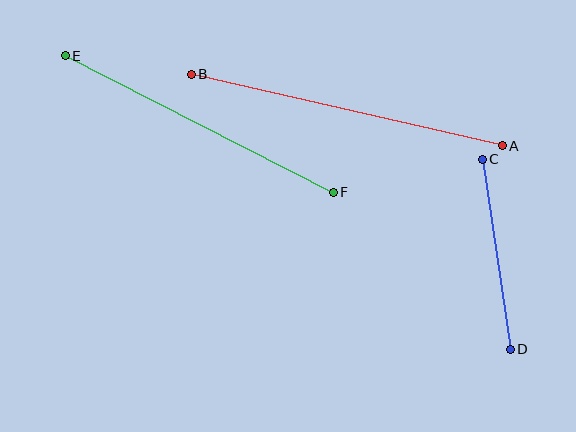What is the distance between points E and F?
The distance is approximately 301 pixels.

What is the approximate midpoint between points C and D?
The midpoint is at approximately (496, 254) pixels.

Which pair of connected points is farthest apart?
Points A and B are farthest apart.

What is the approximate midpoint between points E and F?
The midpoint is at approximately (199, 124) pixels.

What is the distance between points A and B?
The distance is approximately 319 pixels.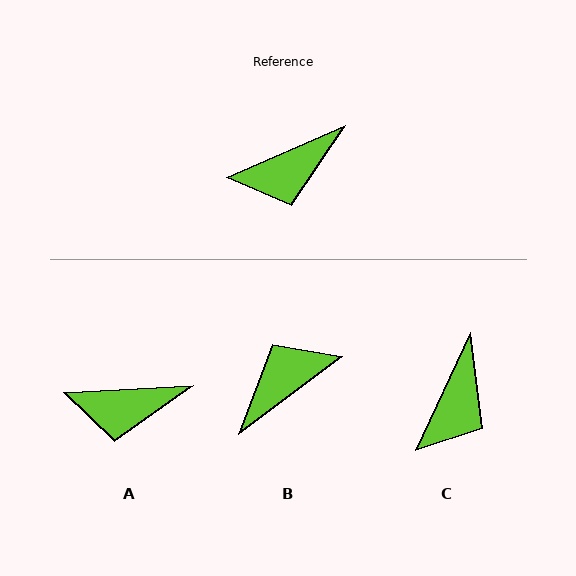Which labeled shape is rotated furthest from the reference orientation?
B, about 166 degrees away.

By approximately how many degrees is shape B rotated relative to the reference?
Approximately 166 degrees clockwise.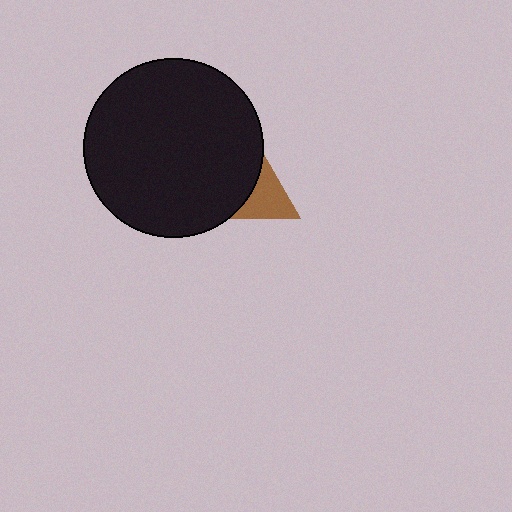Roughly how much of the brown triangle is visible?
About half of it is visible (roughly 52%).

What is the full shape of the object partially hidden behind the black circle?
The partially hidden object is a brown triangle.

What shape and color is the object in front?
The object in front is a black circle.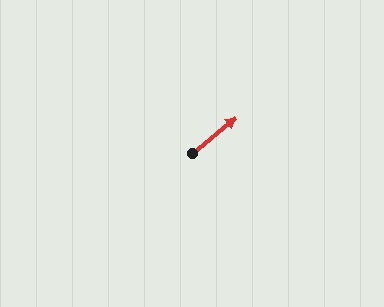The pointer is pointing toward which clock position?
Roughly 2 o'clock.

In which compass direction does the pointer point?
Northeast.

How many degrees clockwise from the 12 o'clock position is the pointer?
Approximately 51 degrees.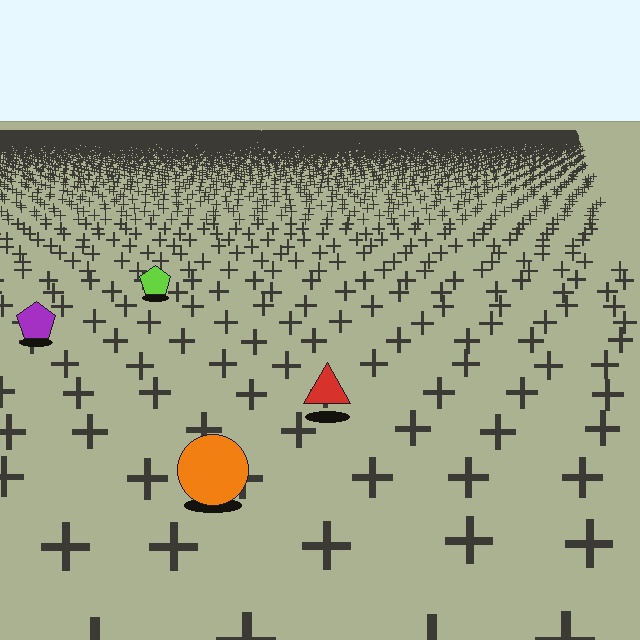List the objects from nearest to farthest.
From nearest to farthest: the orange circle, the red triangle, the purple pentagon, the lime pentagon.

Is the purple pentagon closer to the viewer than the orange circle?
No. The orange circle is closer — you can tell from the texture gradient: the ground texture is coarser near it.